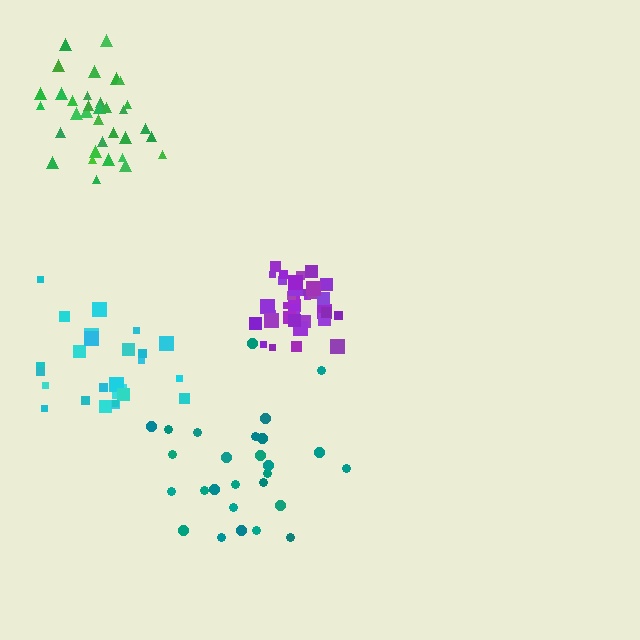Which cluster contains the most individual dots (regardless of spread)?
Green (35).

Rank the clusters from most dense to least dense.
purple, green, teal, cyan.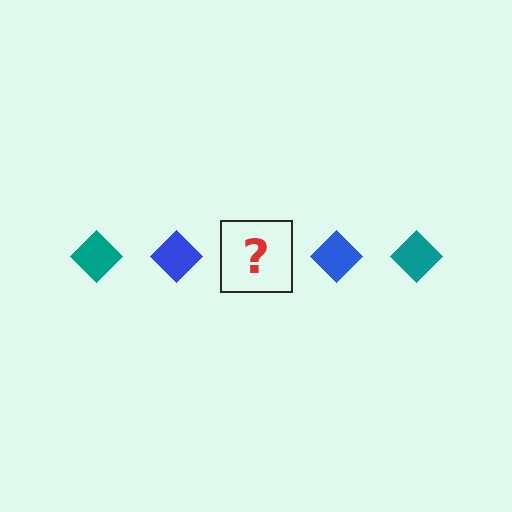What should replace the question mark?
The question mark should be replaced with a teal diamond.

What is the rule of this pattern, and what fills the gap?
The rule is that the pattern cycles through teal, blue diamonds. The gap should be filled with a teal diamond.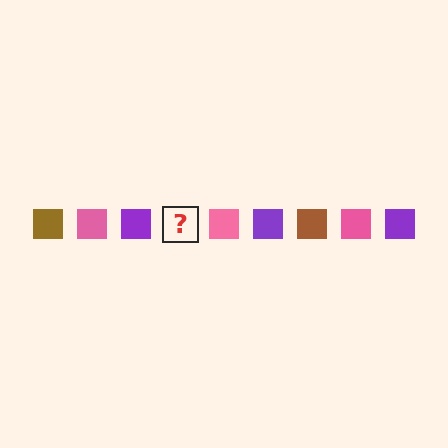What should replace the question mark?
The question mark should be replaced with a brown square.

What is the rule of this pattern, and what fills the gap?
The rule is that the pattern cycles through brown, pink, purple squares. The gap should be filled with a brown square.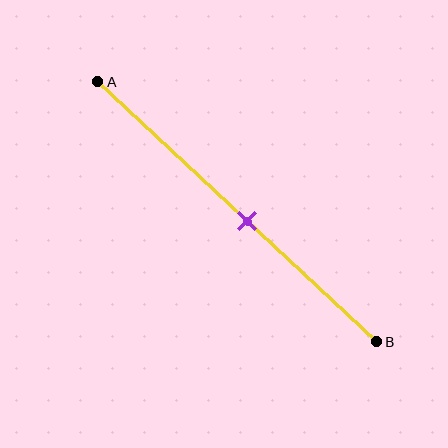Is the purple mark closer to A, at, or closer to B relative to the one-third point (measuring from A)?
The purple mark is closer to point B than the one-third point of segment AB.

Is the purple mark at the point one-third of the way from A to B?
No, the mark is at about 55% from A, not at the 33% one-third point.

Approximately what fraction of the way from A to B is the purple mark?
The purple mark is approximately 55% of the way from A to B.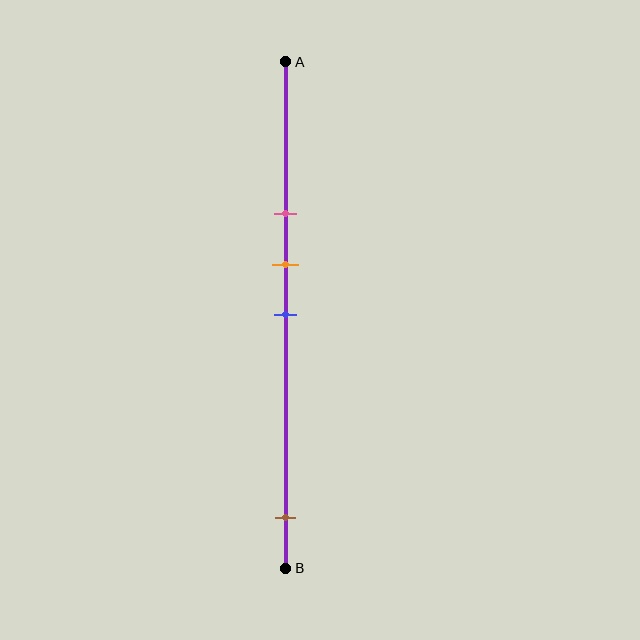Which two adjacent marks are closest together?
The orange and blue marks are the closest adjacent pair.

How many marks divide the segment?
There are 4 marks dividing the segment.